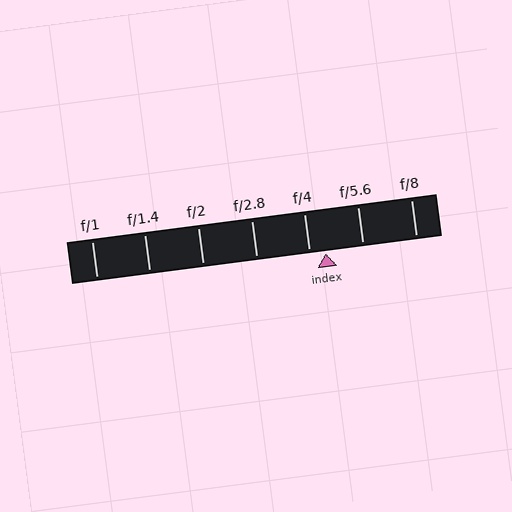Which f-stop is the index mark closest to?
The index mark is closest to f/4.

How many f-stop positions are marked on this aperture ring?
There are 7 f-stop positions marked.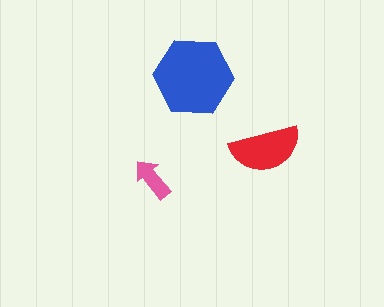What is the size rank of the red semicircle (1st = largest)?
2nd.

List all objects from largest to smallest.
The blue hexagon, the red semicircle, the pink arrow.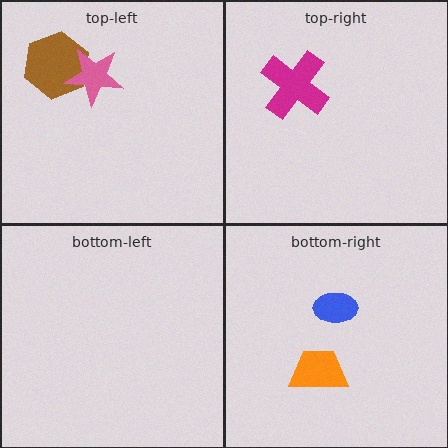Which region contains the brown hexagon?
The top-left region.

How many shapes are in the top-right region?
1.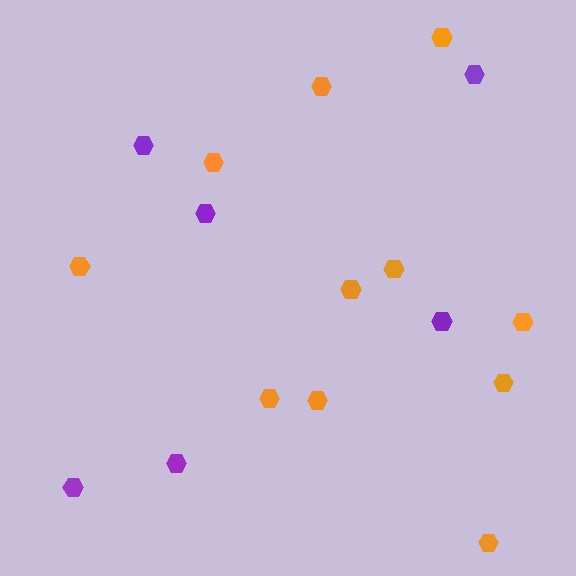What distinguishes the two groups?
There are 2 groups: one group of orange hexagons (11) and one group of purple hexagons (6).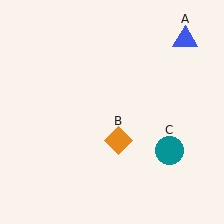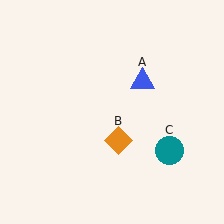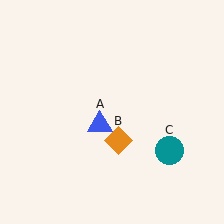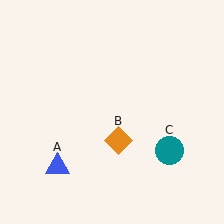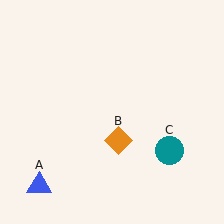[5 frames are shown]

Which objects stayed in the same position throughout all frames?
Orange diamond (object B) and teal circle (object C) remained stationary.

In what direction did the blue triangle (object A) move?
The blue triangle (object A) moved down and to the left.